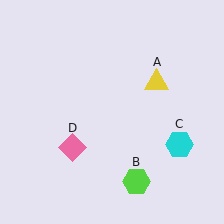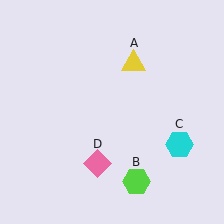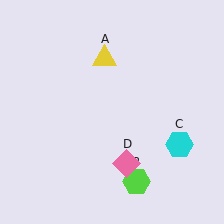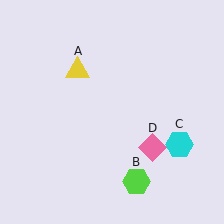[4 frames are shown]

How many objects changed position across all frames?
2 objects changed position: yellow triangle (object A), pink diamond (object D).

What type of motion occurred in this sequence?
The yellow triangle (object A), pink diamond (object D) rotated counterclockwise around the center of the scene.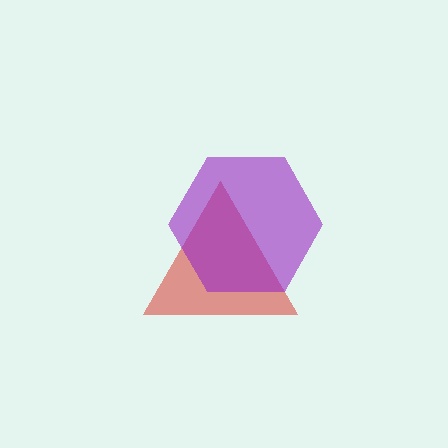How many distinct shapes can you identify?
There are 2 distinct shapes: a red triangle, a purple hexagon.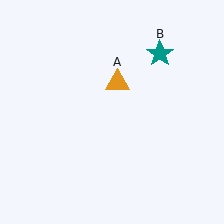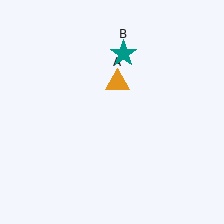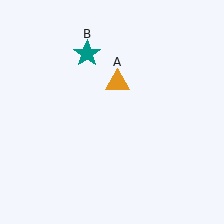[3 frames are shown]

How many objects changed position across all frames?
1 object changed position: teal star (object B).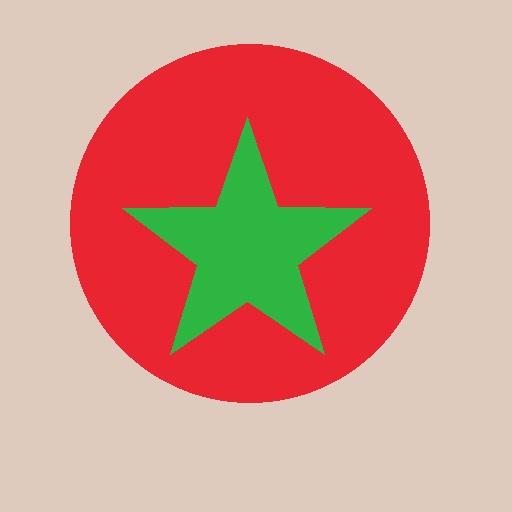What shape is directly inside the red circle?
The green star.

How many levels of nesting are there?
2.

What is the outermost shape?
The red circle.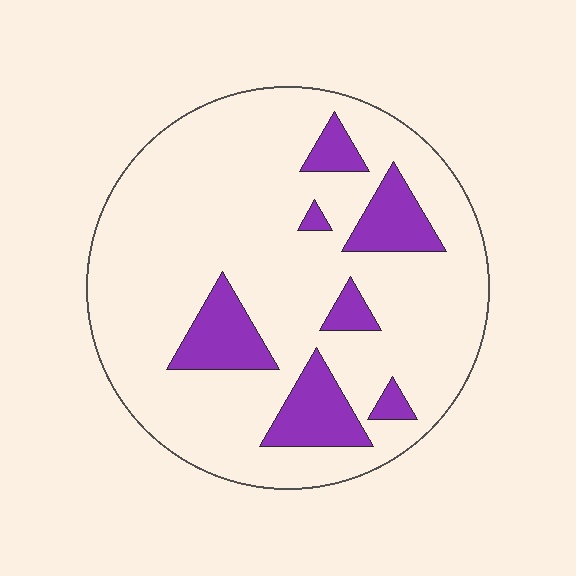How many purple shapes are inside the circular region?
7.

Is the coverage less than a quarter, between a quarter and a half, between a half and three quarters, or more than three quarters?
Less than a quarter.